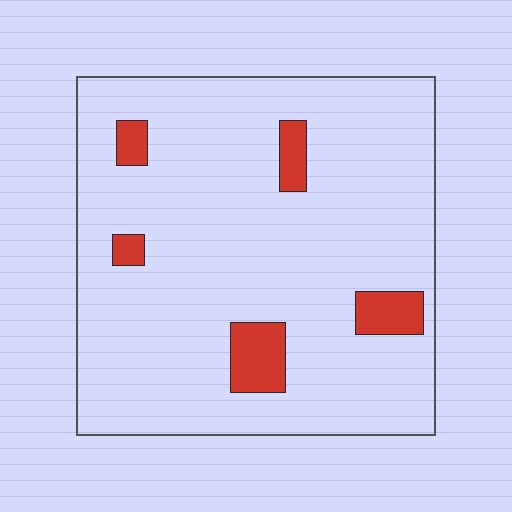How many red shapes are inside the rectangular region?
5.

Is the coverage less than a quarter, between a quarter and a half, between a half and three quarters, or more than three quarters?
Less than a quarter.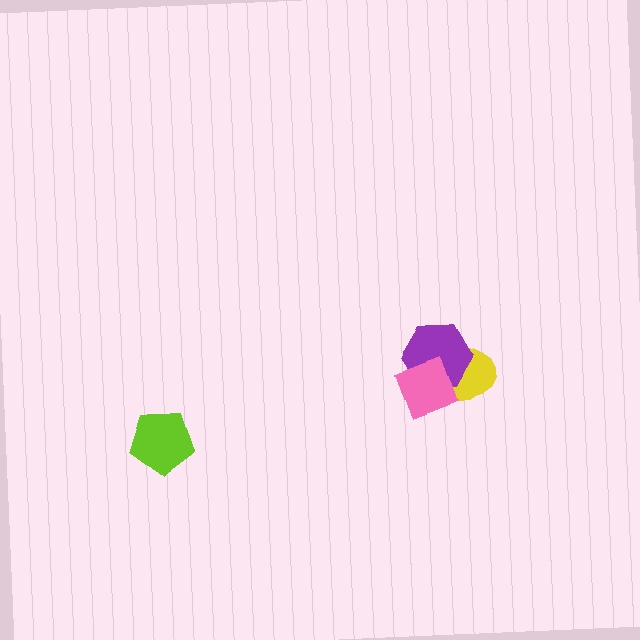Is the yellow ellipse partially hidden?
Yes, it is partially covered by another shape.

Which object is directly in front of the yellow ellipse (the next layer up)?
The purple hexagon is directly in front of the yellow ellipse.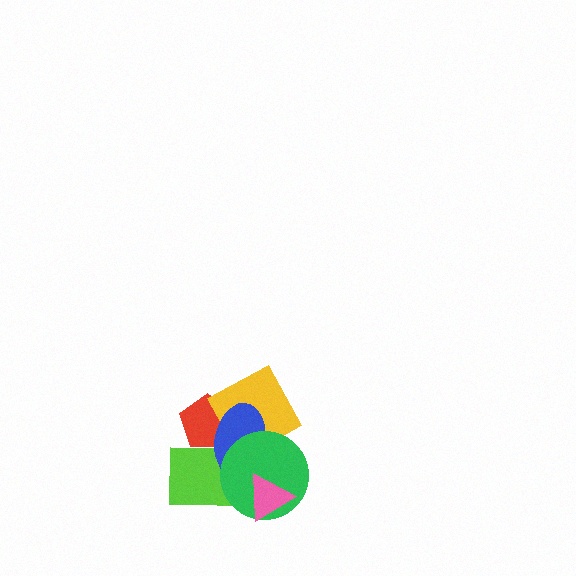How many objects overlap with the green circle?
4 objects overlap with the green circle.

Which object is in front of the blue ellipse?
The green circle is in front of the blue ellipse.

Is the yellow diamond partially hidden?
Yes, it is partially covered by another shape.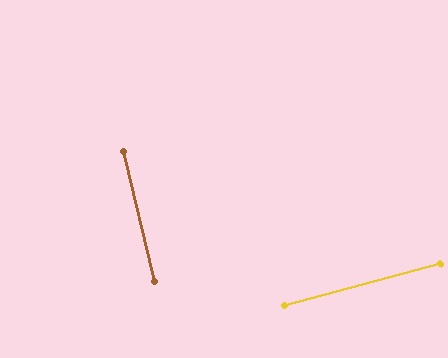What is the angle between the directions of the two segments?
Approximately 89 degrees.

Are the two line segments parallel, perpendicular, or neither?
Perpendicular — they meet at approximately 89°.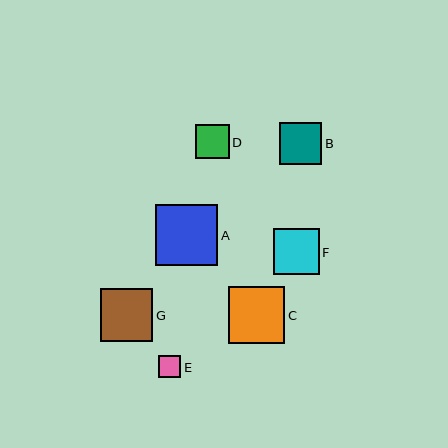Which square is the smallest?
Square E is the smallest with a size of approximately 22 pixels.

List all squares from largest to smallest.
From largest to smallest: A, C, G, F, B, D, E.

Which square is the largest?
Square A is the largest with a size of approximately 62 pixels.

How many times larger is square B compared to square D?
Square B is approximately 1.2 times the size of square D.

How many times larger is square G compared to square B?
Square G is approximately 1.2 times the size of square B.